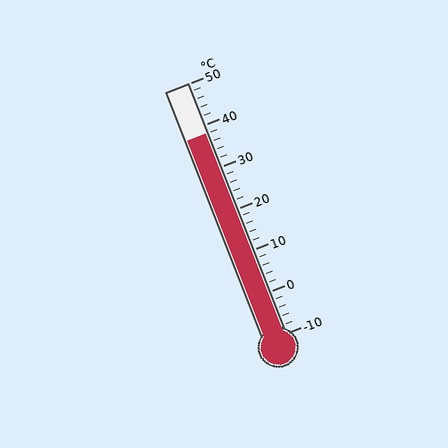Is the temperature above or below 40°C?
The temperature is below 40°C.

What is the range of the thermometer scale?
The thermometer scale ranges from -10°C to 50°C.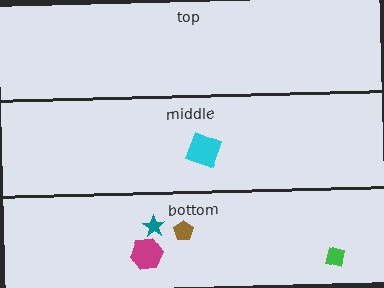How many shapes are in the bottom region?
4.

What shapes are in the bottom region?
The brown pentagon, the green square, the magenta hexagon, the teal star.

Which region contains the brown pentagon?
The bottom region.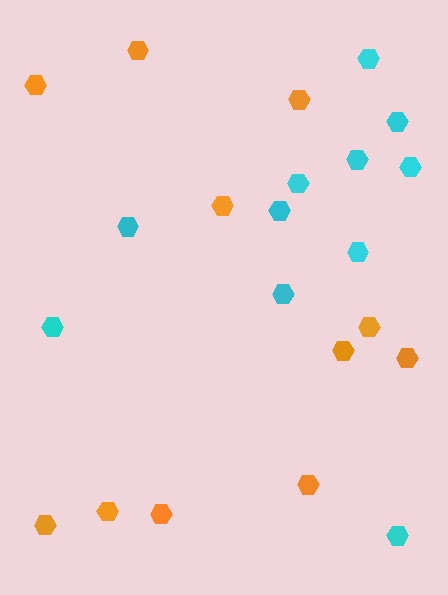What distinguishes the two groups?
There are 2 groups: one group of cyan hexagons (11) and one group of orange hexagons (11).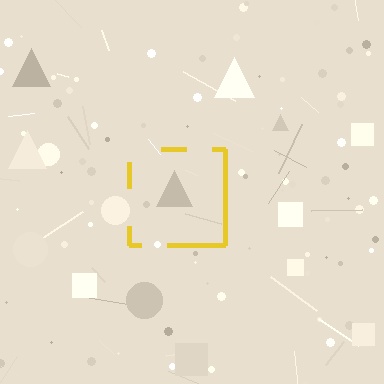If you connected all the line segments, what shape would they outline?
They would outline a square.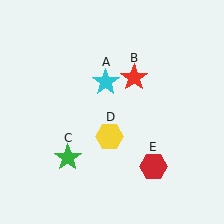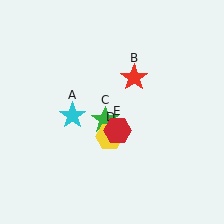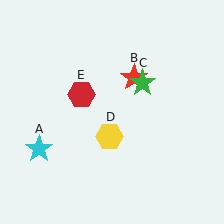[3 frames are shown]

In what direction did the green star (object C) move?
The green star (object C) moved up and to the right.